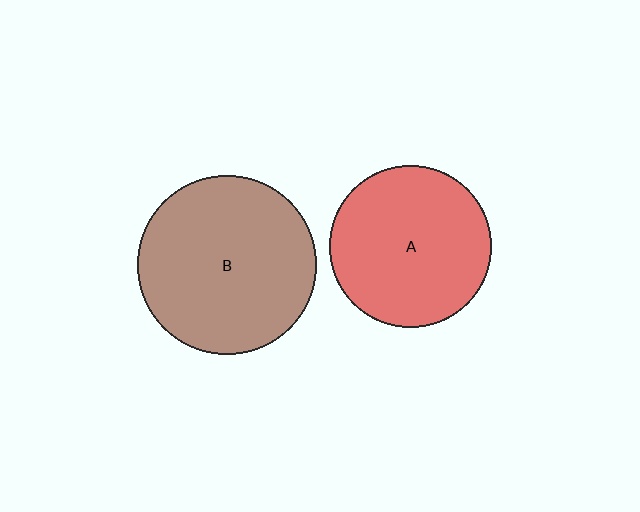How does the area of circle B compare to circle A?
Approximately 1.2 times.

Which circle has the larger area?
Circle B (brown).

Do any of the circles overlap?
No, none of the circles overlap.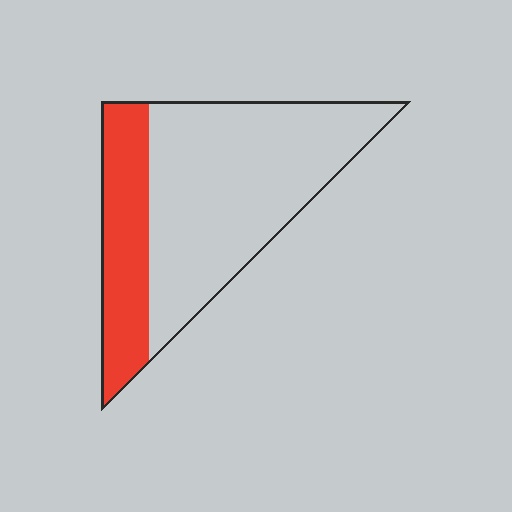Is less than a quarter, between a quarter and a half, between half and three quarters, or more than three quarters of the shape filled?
Between a quarter and a half.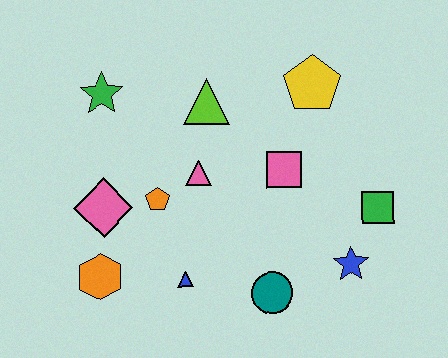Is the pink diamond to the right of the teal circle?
No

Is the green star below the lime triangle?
No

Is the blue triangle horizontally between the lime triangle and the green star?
Yes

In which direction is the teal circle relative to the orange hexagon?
The teal circle is to the right of the orange hexagon.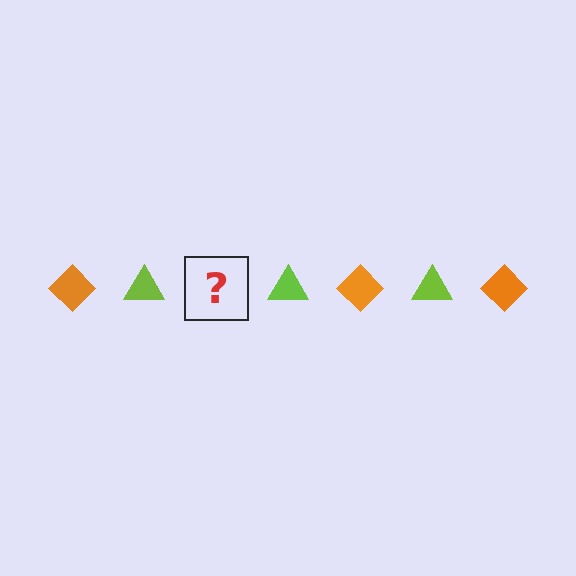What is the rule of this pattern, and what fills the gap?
The rule is that the pattern alternates between orange diamond and lime triangle. The gap should be filled with an orange diamond.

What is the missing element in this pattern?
The missing element is an orange diamond.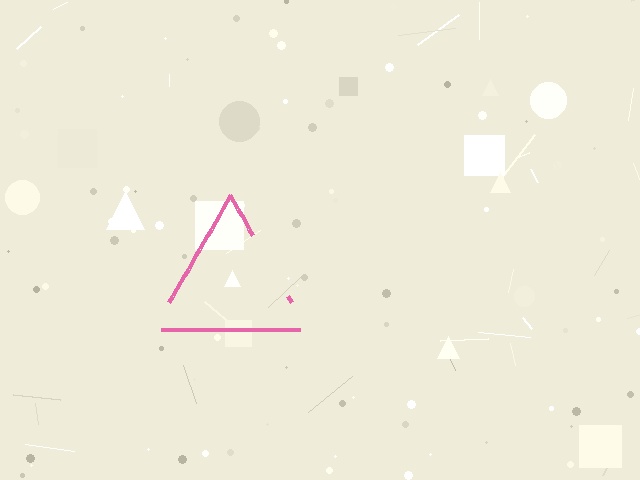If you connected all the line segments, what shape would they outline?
They would outline a triangle.